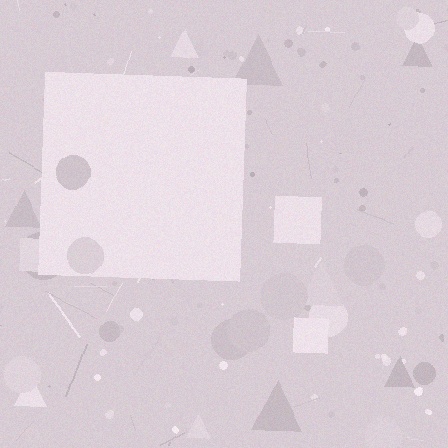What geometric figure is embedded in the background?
A square is embedded in the background.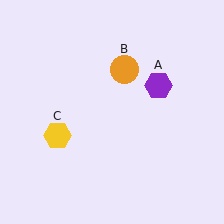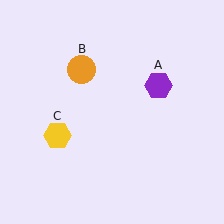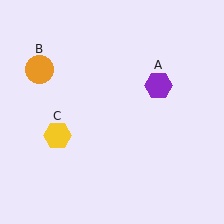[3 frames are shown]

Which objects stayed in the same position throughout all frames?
Purple hexagon (object A) and yellow hexagon (object C) remained stationary.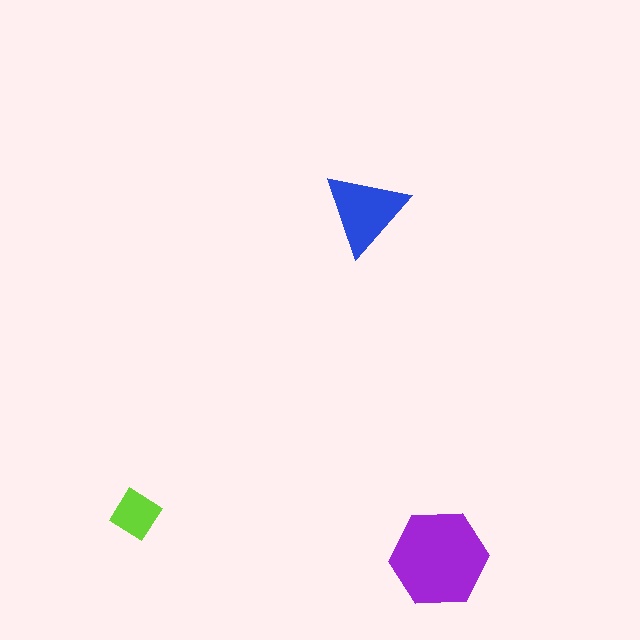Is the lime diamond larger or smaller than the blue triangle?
Smaller.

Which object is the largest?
The purple hexagon.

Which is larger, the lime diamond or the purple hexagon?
The purple hexagon.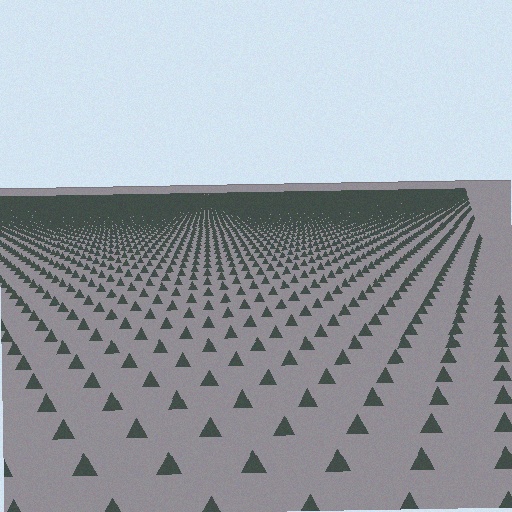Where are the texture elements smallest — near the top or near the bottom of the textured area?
Near the top.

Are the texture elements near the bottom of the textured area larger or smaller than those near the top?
Larger. Near the bottom, elements are closer to the viewer and appear at a bigger on-screen size.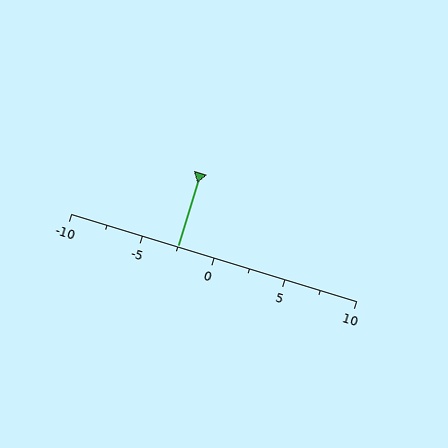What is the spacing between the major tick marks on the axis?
The major ticks are spaced 5 apart.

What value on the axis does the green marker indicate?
The marker indicates approximately -2.5.